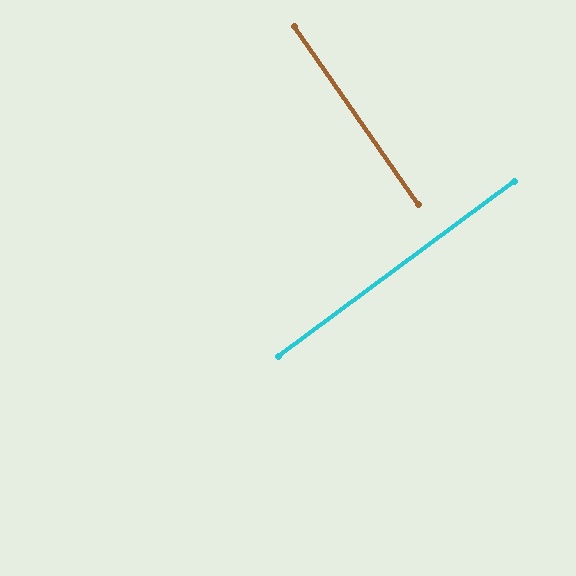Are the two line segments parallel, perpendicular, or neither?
Perpendicular — they meet at approximately 88°.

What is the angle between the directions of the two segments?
Approximately 88 degrees.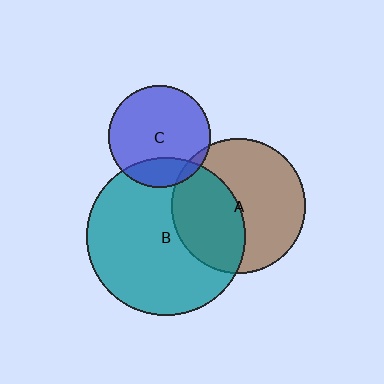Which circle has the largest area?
Circle B (teal).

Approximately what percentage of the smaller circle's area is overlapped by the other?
Approximately 5%.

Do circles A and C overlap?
Yes.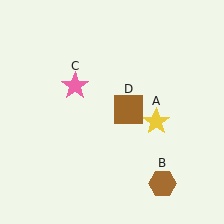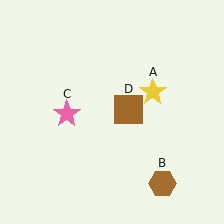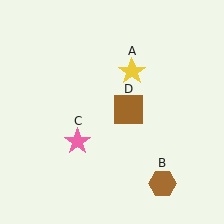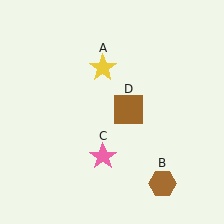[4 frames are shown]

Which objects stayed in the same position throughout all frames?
Brown hexagon (object B) and brown square (object D) remained stationary.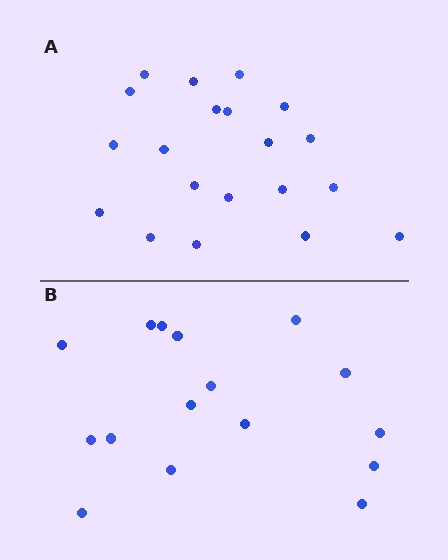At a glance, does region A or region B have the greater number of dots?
Region A (the top region) has more dots.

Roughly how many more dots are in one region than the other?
Region A has about 4 more dots than region B.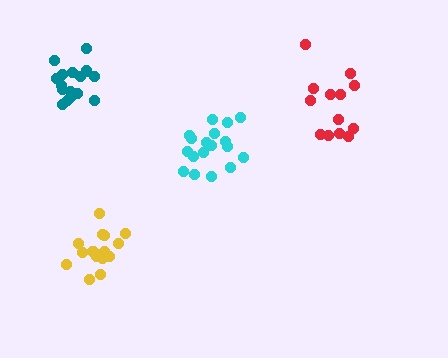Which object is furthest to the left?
The teal cluster is leftmost.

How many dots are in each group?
Group 1: 16 dots, Group 2: 18 dots, Group 3: 17 dots, Group 4: 13 dots (64 total).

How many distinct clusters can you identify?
There are 4 distinct clusters.